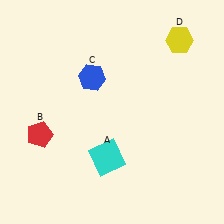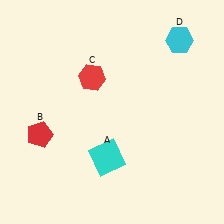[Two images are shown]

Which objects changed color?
C changed from blue to red. D changed from yellow to cyan.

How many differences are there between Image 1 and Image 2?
There are 2 differences between the two images.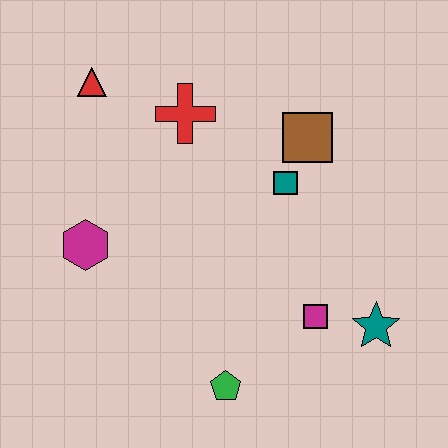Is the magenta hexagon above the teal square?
No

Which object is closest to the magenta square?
The teal star is closest to the magenta square.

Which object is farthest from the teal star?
The red triangle is farthest from the teal star.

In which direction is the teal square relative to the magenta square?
The teal square is above the magenta square.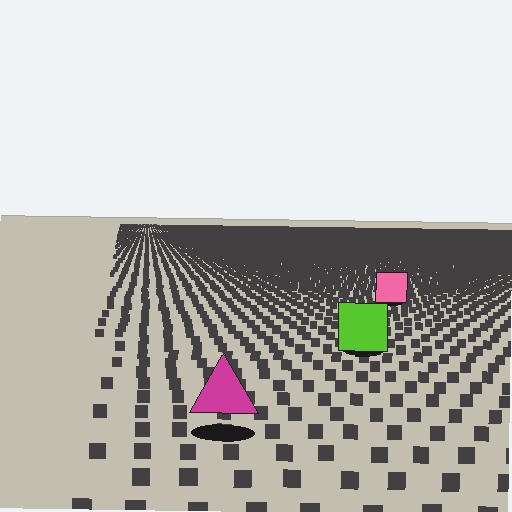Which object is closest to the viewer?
The magenta triangle is closest. The texture marks near it are larger and more spread out.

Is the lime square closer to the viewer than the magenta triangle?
No. The magenta triangle is closer — you can tell from the texture gradient: the ground texture is coarser near it.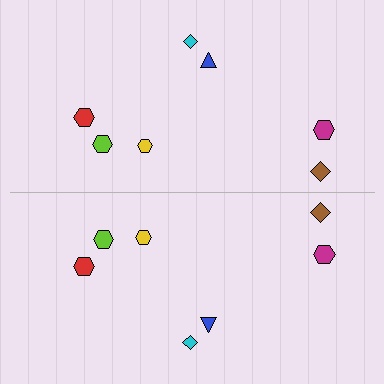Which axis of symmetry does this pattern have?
The pattern has a horizontal axis of symmetry running through the center of the image.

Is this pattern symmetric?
Yes, this pattern has bilateral (reflection) symmetry.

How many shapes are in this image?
There are 14 shapes in this image.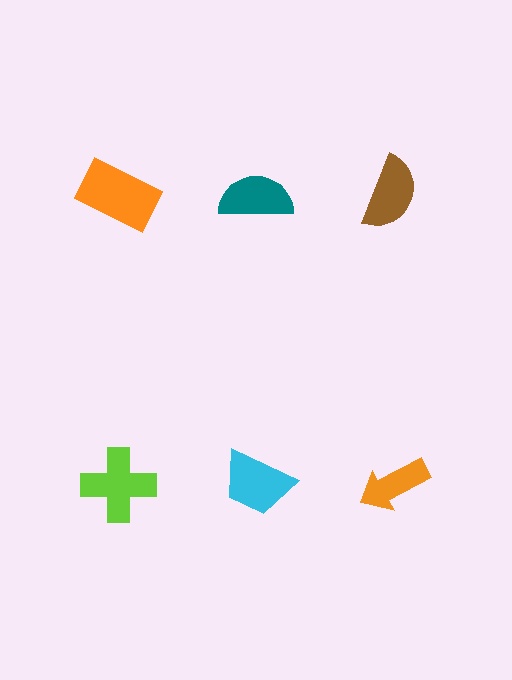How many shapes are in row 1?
3 shapes.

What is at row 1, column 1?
An orange rectangle.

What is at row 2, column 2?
A cyan trapezoid.